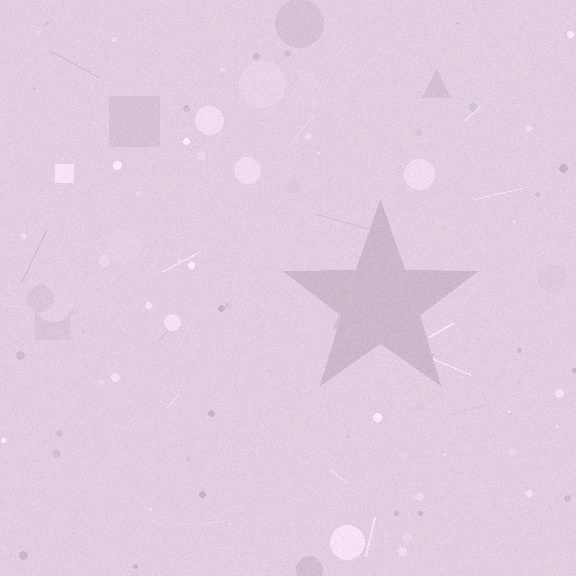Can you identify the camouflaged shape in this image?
The camouflaged shape is a star.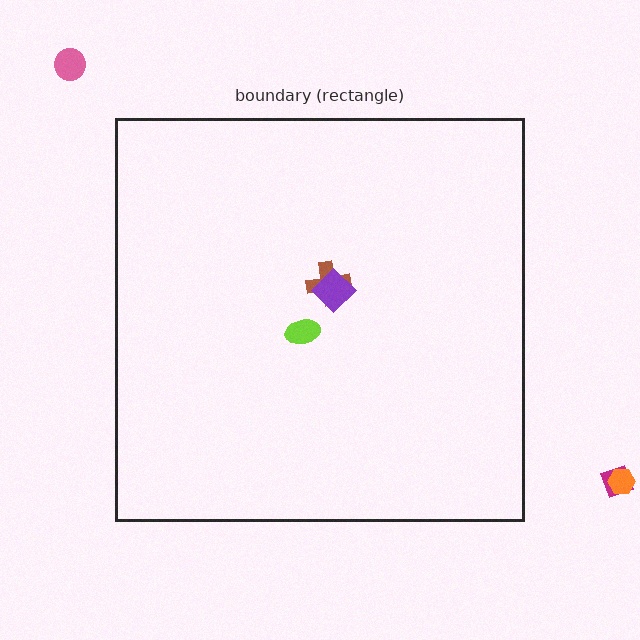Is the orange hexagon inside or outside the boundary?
Outside.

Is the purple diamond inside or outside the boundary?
Inside.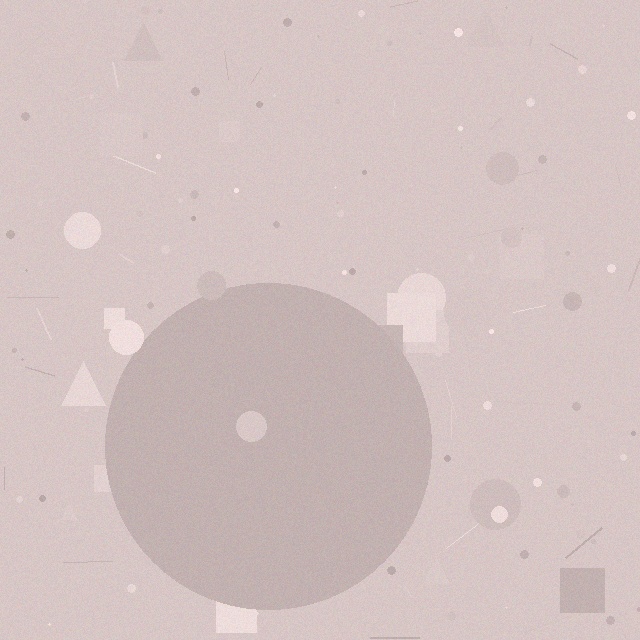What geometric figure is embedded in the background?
A circle is embedded in the background.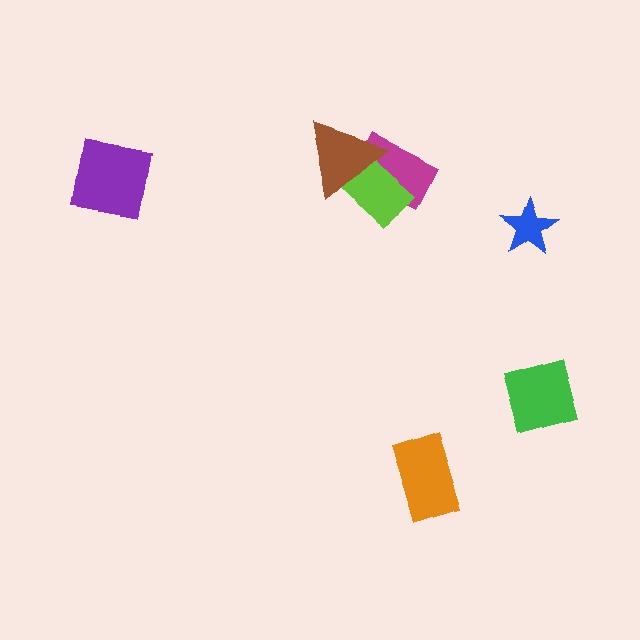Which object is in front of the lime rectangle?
The brown triangle is in front of the lime rectangle.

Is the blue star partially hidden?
No, no other shape covers it.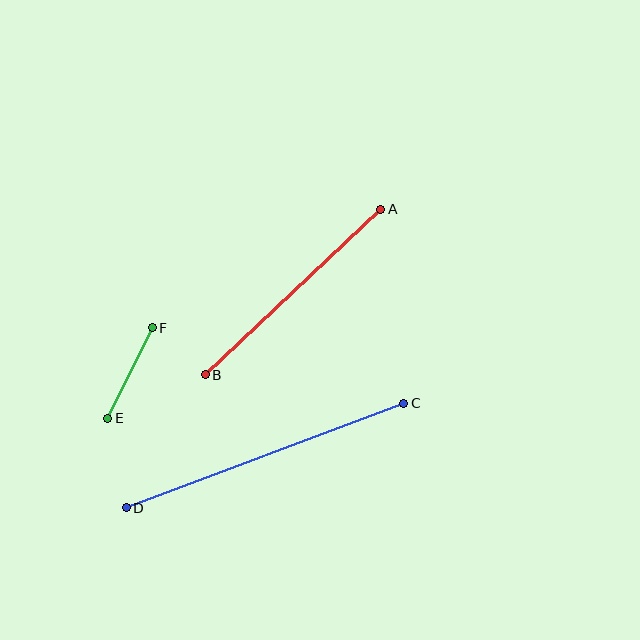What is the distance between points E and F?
The distance is approximately 101 pixels.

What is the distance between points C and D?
The distance is approximately 297 pixels.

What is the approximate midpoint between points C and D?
The midpoint is at approximately (265, 455) pixels.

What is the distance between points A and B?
The distance is approximately 241 pixels.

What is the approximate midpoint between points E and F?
The midpoint is at approximately (130, 373) pixels.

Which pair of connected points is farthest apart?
Points C and D are farthest apart.